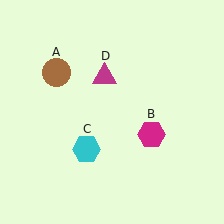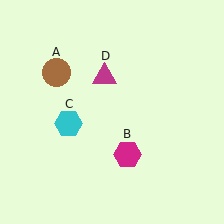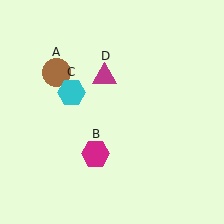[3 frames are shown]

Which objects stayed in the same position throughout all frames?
Brown circle (object A) and magenta triangle (object D) remained stationary.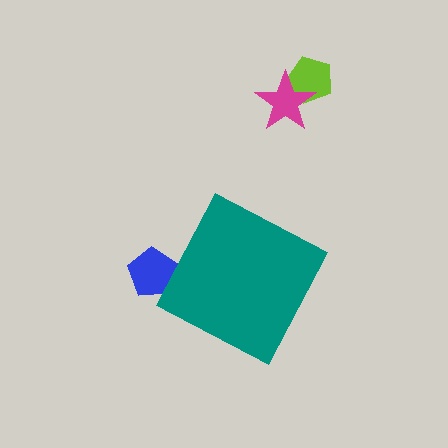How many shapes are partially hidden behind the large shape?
1 shape is partially hidden.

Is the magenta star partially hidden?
No, the magenta star is fully visible.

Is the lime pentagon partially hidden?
No, the lime pentagon is fully visible.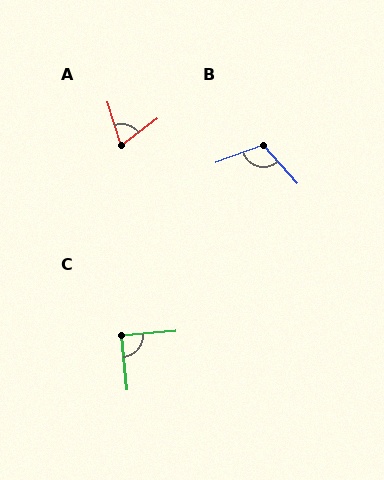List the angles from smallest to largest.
A (71°), C (88°), B (112°).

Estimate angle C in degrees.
Approximately 88 degrees.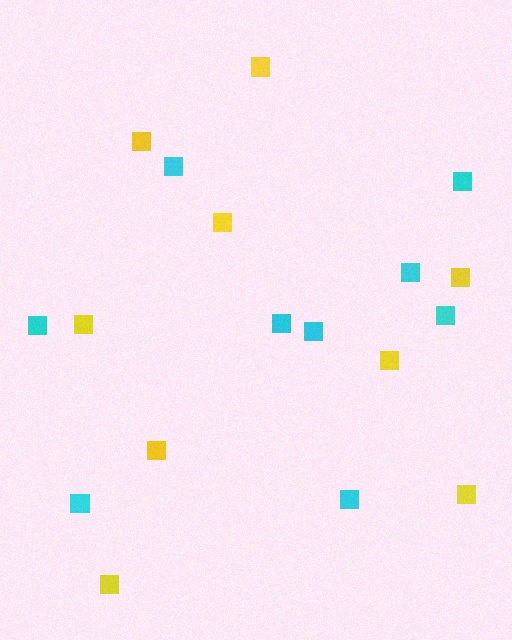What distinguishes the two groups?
There are 2 groups: one group of cyan squares (9) and one group of yellow squares (9).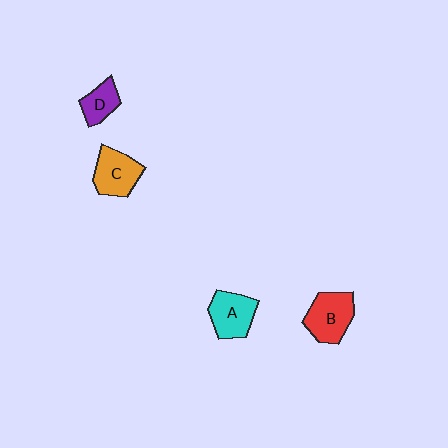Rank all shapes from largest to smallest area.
From largest to smallest: B (red), C (orange), A (cyan), D (purple).